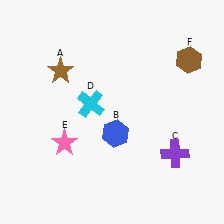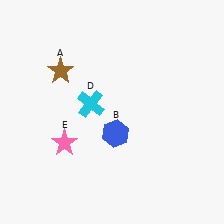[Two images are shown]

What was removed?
The brown hexagon (F), the purple cross (C) were removed in Image 2.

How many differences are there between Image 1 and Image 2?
There are 2 differences between the two images.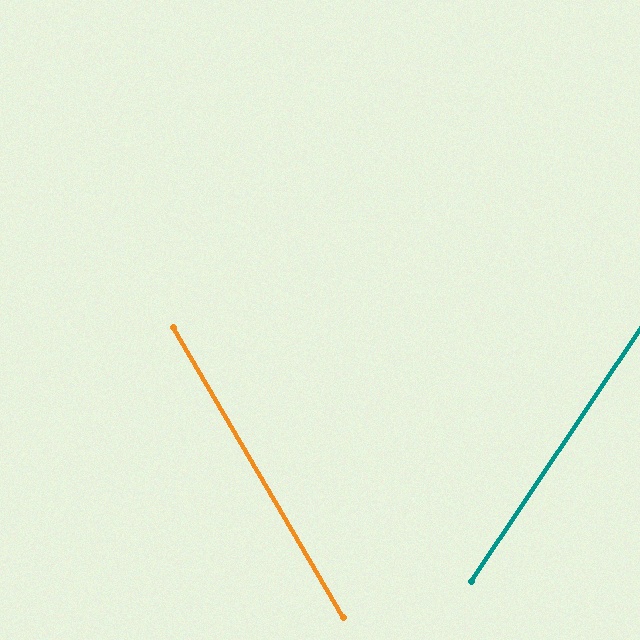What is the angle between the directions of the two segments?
Approximately 64 degrees.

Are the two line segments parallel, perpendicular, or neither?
Neither parallel nor perpendicular — they differ by about 64°.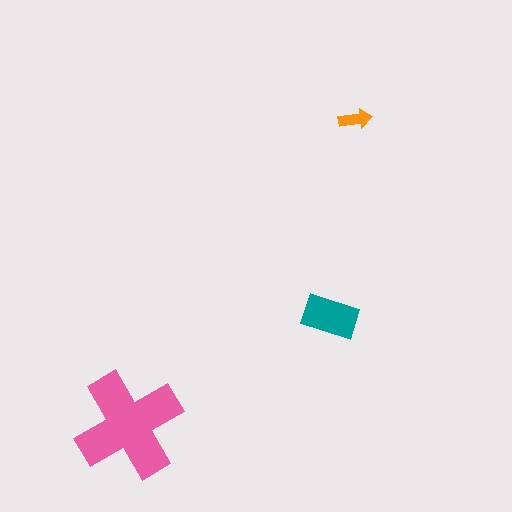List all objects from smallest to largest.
The orange arrow, the teal rectangle, the pink cross.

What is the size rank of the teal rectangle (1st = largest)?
2nd.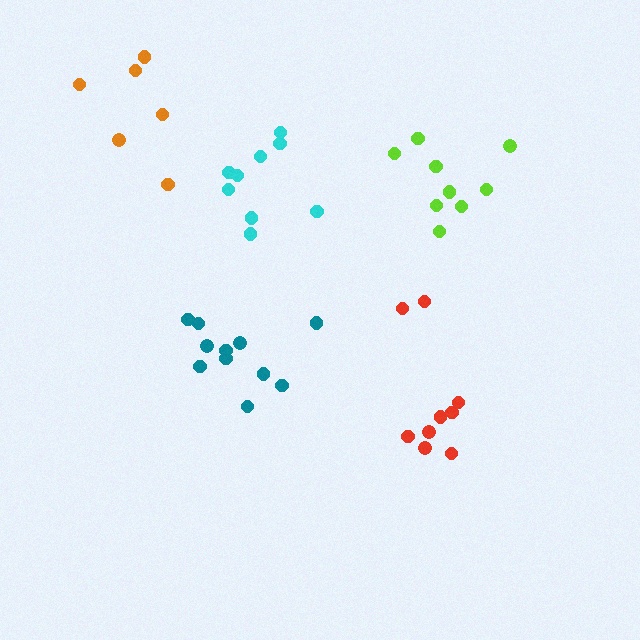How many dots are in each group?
Group 1: 9 dots, Group 2: 11 dots, Group 3: 9 dots, Group 4: 6 dots, Group 5: 9 dots (44 total).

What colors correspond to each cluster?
The clusters are colored: lime, teal, cyan, orange, red.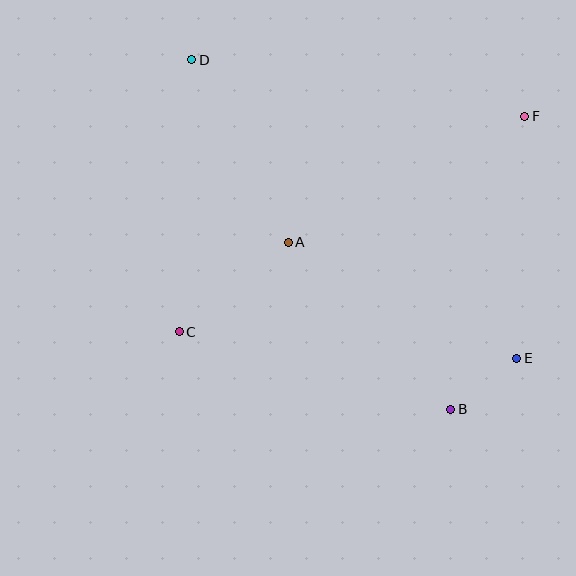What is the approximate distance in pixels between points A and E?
The distance between A and E is approximately 256 pixels.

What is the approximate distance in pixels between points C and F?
The distance between C and F is approximately 407 pixels.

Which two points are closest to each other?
Points B and E are closest to each other.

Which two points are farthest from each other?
Points D and E are farthest from each other.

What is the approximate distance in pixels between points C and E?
The distance between C and E is approximately 338 pixels.